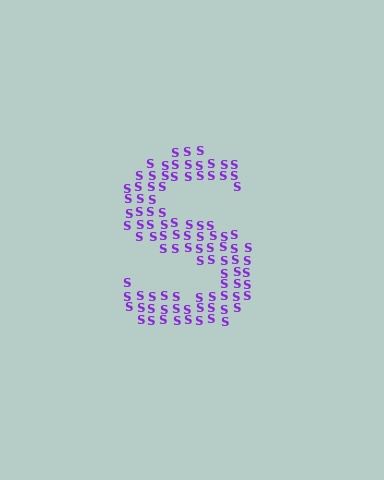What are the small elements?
The small elements are letter S's.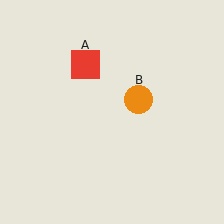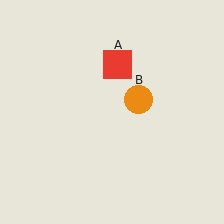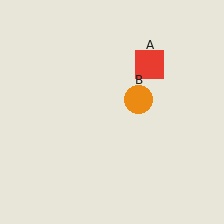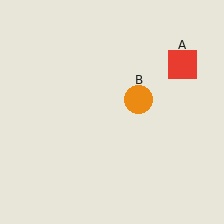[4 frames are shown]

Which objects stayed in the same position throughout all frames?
Orange circle (object B) remained stationary.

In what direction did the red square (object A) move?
The red square (object A) moved right.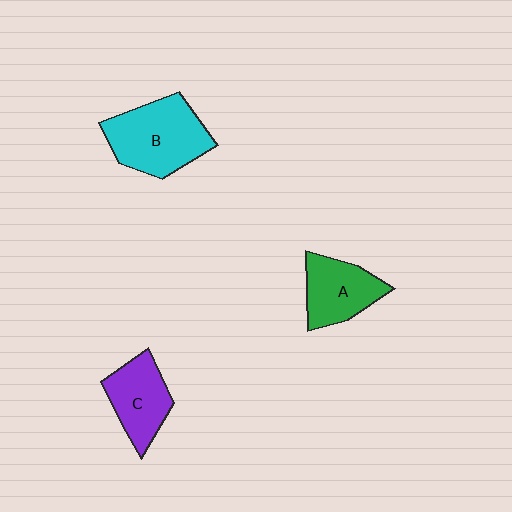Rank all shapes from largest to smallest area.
From largest to smallest: B (cyan), A (green), C (purple).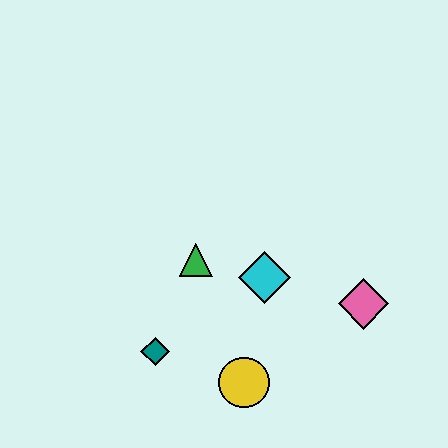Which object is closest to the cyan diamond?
The green triangle is closest to the cyan diamond.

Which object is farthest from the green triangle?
The pink diamond is farthest from the green triangle.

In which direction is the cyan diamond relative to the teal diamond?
The cyan diamond is to the right of the teal diamond.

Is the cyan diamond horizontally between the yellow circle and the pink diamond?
Yes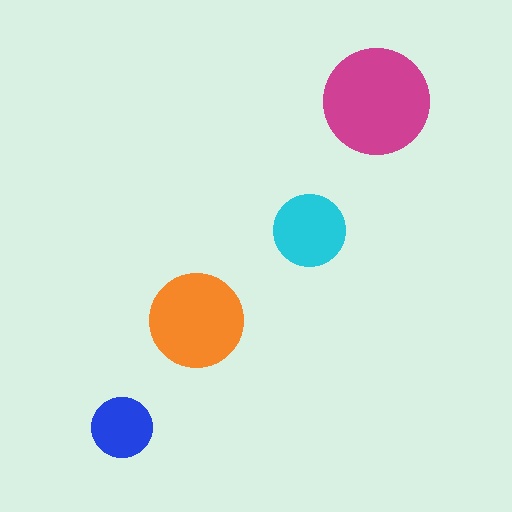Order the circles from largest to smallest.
the magenta one, the orange one, the cyan one, the blue one.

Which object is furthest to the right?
The magenta circle is rightmost.